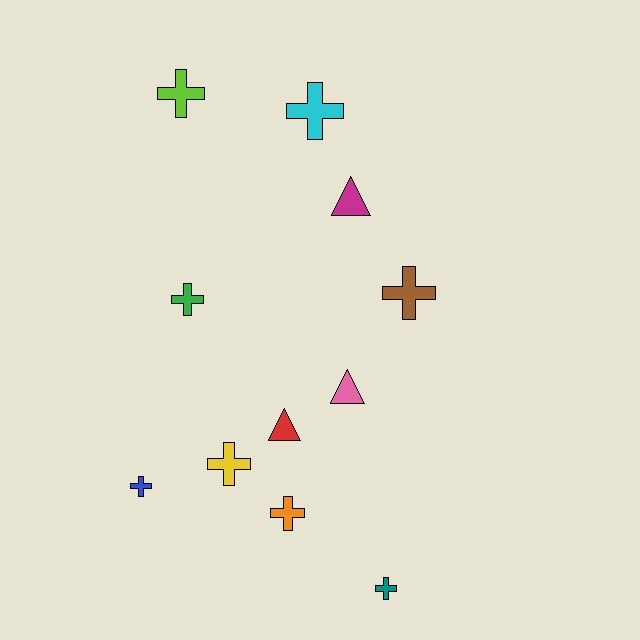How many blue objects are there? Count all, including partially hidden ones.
There is 1 blue object.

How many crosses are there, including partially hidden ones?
There are 8 crosses.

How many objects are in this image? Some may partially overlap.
There are 11 objects.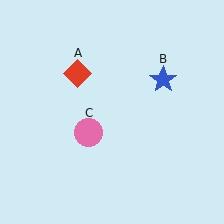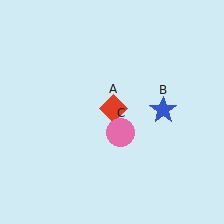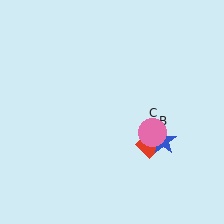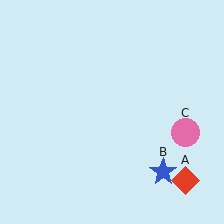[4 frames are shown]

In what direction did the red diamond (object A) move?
The red diamond (object A) moved down and to the right.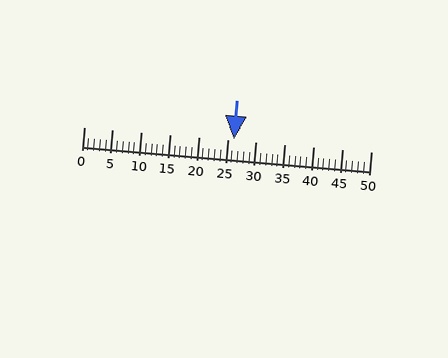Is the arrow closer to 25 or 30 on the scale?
The arrow is closer to 25.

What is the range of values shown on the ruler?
The ruler shows values from 0 to 50.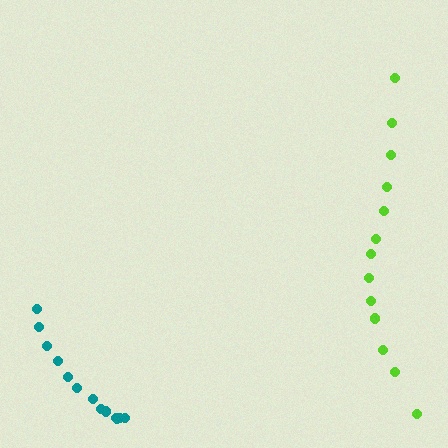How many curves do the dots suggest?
There are 2 distinct paths.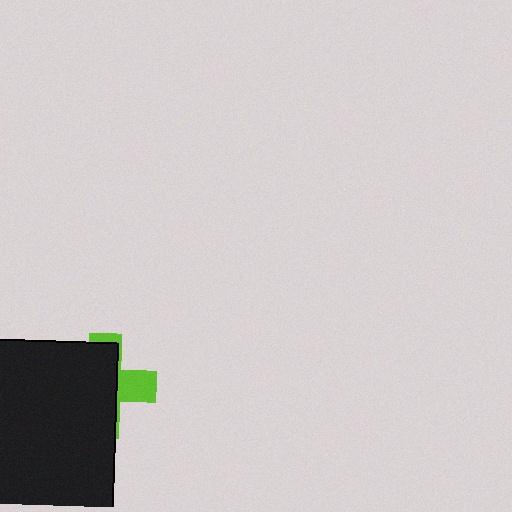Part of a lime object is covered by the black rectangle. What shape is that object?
It is a cross.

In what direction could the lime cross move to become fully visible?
The lime cross could move right. That would shift it out from behind the black rectangle entirely.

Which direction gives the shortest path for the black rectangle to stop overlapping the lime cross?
Moving left gives the shortest separation.